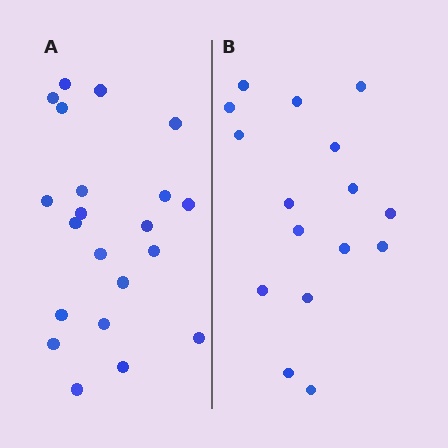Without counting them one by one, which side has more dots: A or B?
Region A (the left region) has more dots.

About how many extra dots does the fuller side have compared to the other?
Region A has about 5 more dots than region B.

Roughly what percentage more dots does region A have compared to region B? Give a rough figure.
About 30% more.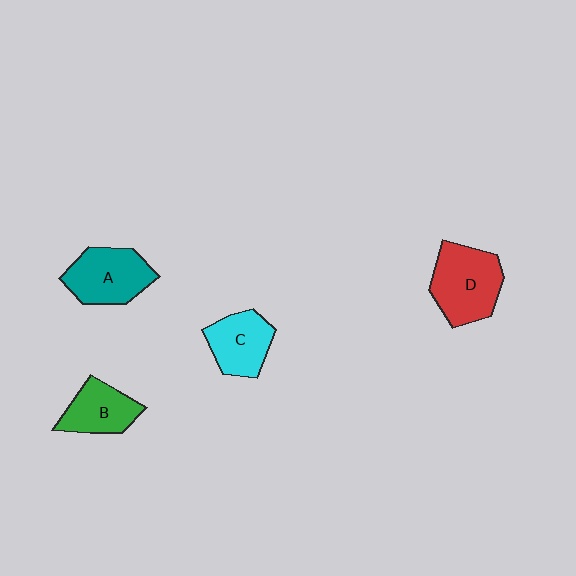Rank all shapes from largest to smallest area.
From largest to smallest: D (red), A (teal), C (cyan), B (green).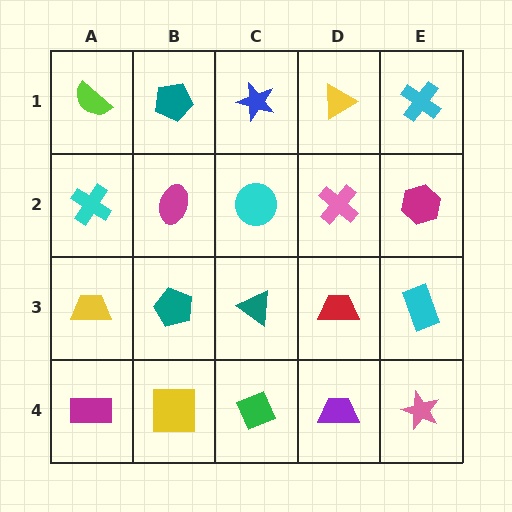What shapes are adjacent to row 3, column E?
A magenta hexagon (row 2, column E), a pink star (row 4, column E), a red trapezoid (row 3, column D).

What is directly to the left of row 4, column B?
A magenta rectangle.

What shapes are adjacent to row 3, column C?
A cyan circle (row 2, column C), a green diamond (row 4, column C), a teal pentagon (row 3, column B), a red trapezoid (row 3, column D).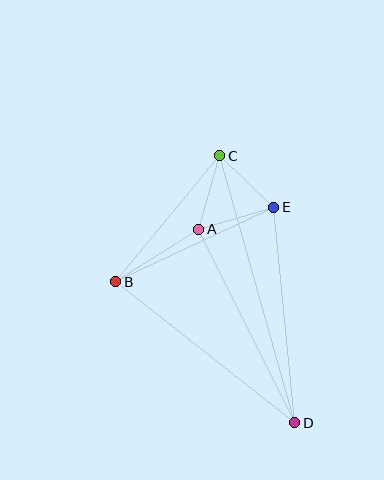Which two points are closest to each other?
Points C and E are closest to each other.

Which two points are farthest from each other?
Points C and D are farthest from each other.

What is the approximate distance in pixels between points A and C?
The distance between A and C is approximately 76 pixels.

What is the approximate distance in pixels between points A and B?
The distance between A and B is approximately 98 pixels.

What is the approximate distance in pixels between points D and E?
The distance between D and E is approximately 217 pixels.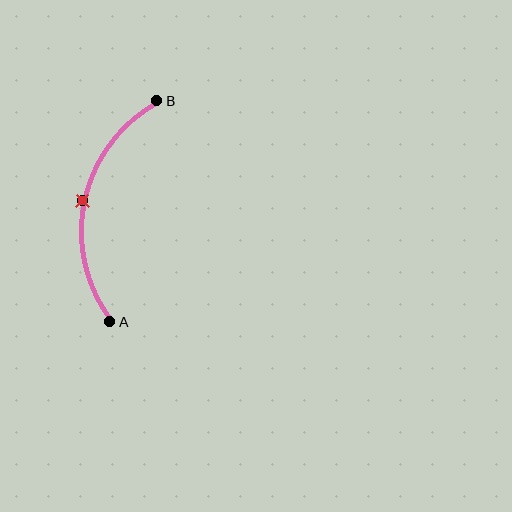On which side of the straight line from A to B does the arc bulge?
The arc bulges to the left of the straight line connecting A and B.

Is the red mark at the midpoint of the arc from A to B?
Yes. The red mark lies on the arc at equal arc-length from both A and B — it is the arc midpoint.